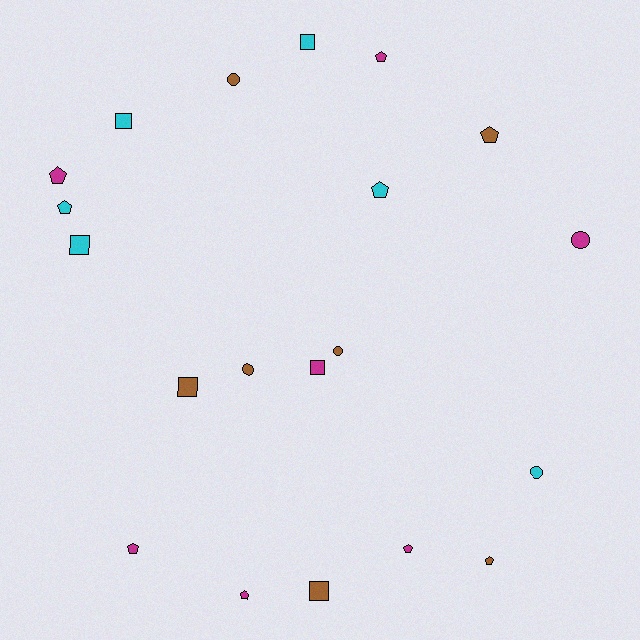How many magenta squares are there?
There is 1 magenta square.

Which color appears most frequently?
Brown, with 7 objects.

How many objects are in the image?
There are 20 objects.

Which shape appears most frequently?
Pentagon, with 9 objects.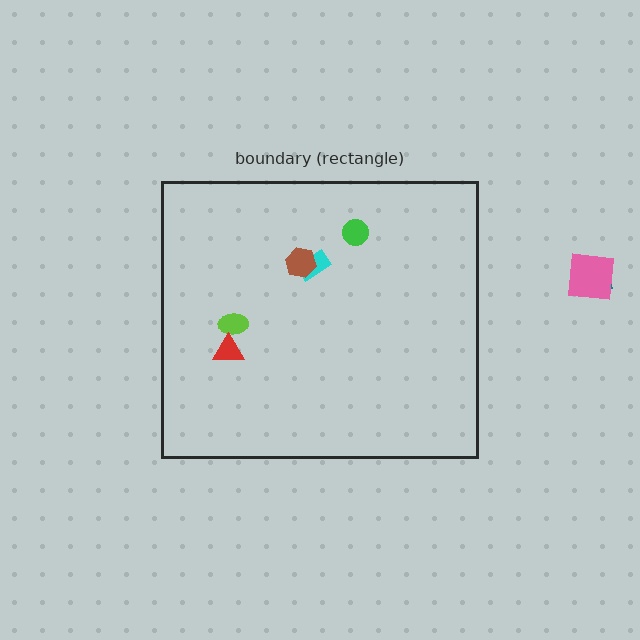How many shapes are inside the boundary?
5 inside, 2 outside.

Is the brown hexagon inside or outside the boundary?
Inside.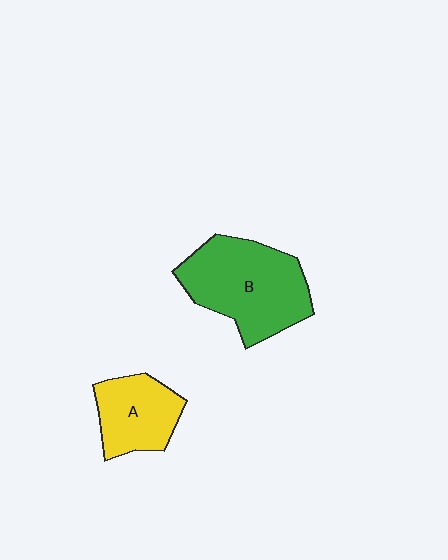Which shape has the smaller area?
Shape A (yellow).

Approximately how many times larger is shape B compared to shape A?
Approximately 1.7 times.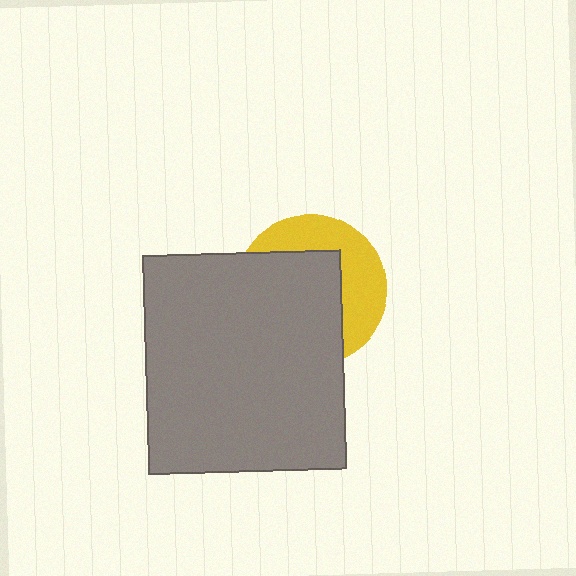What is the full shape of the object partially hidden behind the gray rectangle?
The partially hidden object is a yellow circle.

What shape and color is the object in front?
The object in front is a gray rectangle.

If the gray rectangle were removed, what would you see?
You would see the complete yellow circle.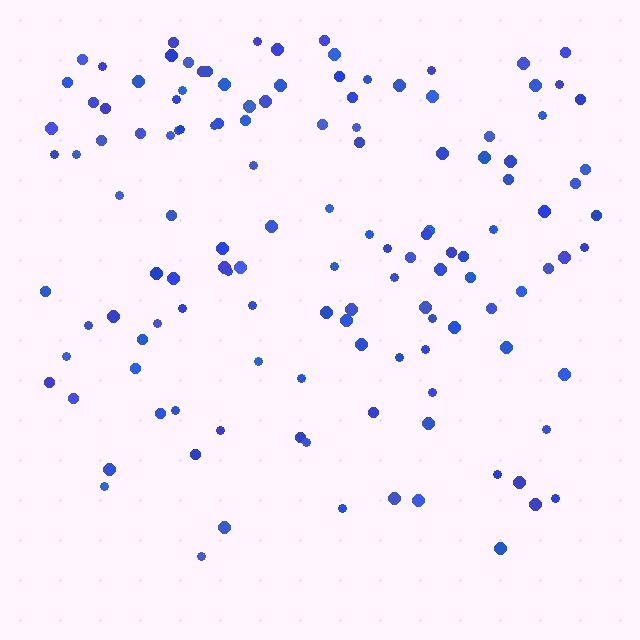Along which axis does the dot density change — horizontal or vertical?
Vertical.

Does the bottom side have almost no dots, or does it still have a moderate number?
Still a moderate number, just noticeably fewer than the top.